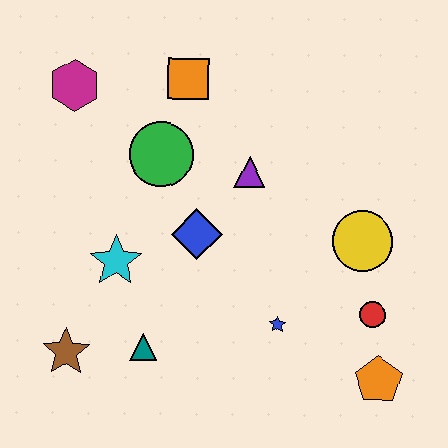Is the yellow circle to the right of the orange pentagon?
No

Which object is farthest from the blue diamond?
The orange pentagon is farthest from the blue diamond.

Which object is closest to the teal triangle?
The brown star is closest to the teal triangle.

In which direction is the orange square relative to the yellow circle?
The orange square is to the left of the yellow circle.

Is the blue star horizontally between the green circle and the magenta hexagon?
No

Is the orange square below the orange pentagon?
No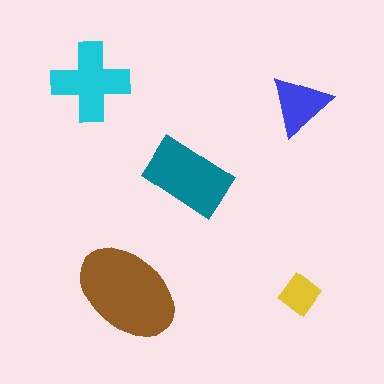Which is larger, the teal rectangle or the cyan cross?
The teal rectangle.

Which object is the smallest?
The yellow diamond.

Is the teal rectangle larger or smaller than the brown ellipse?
Smaller.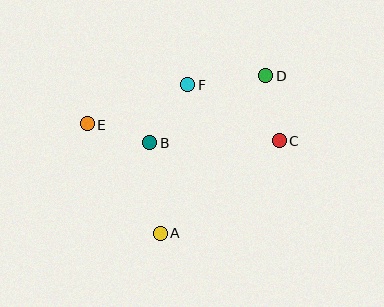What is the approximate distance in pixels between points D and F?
The distance between D and F is approximately 78 pixels.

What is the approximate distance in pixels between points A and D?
The distance between A and D is approximately 189 pixels.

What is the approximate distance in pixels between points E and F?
The distance between E and F is approximately 108 pixels.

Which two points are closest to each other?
Points B and E are closest to each other.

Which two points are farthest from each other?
Points C and E are farthest from each other.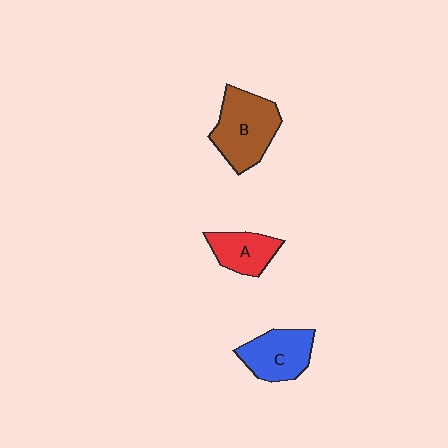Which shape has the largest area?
Shape B (brown).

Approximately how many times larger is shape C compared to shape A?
Approximately 1.3 times.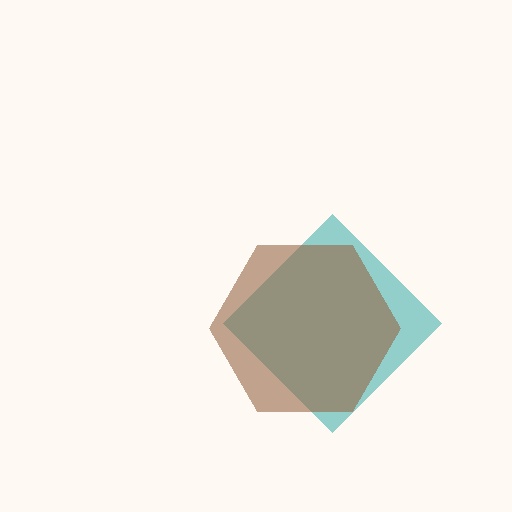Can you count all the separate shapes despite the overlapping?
Yes, there are 2 separate shapes.